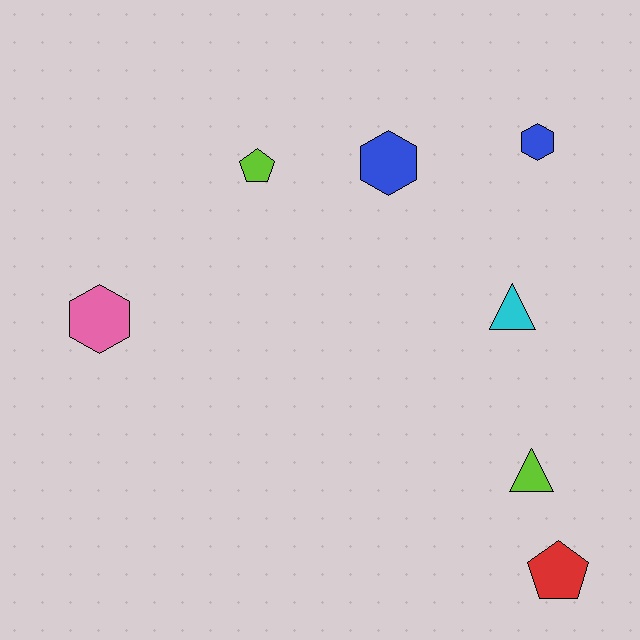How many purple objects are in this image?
There are no purple objects.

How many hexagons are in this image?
There are 3 hexagons.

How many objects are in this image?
There are 7 objects.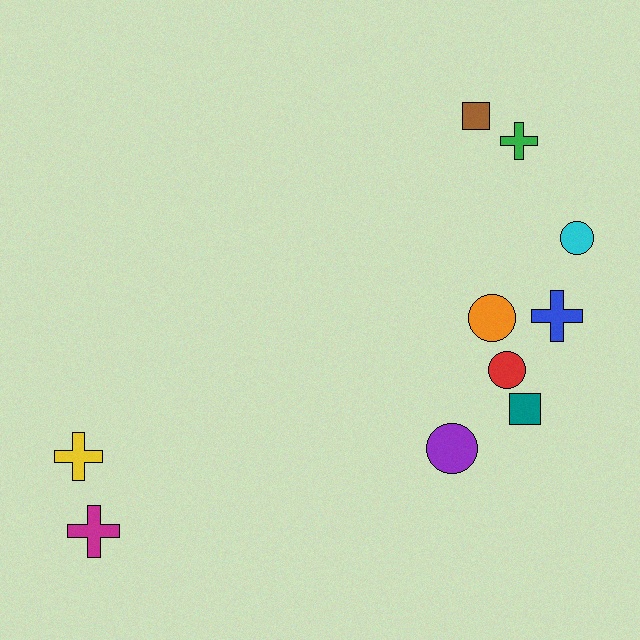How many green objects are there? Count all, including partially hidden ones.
There is 1 green object.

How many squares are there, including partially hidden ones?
There are 2 squares.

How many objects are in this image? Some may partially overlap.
There are 10 objects.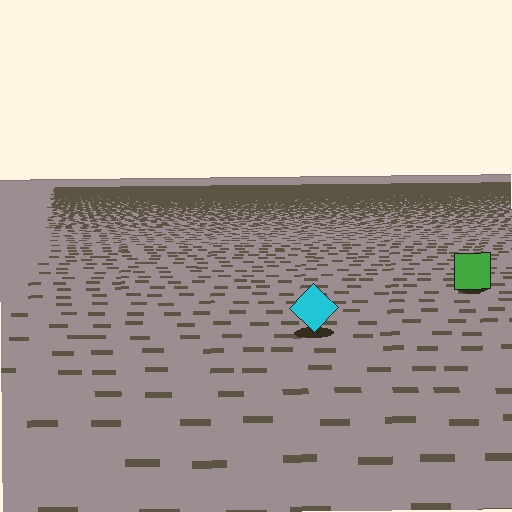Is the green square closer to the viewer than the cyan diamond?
No. The cyan diamond is closer — you can tell from the texture gradient: the ground texture is coarser near it.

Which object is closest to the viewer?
The cyan diamond is closest. The texture marks near it are larger and more spread out.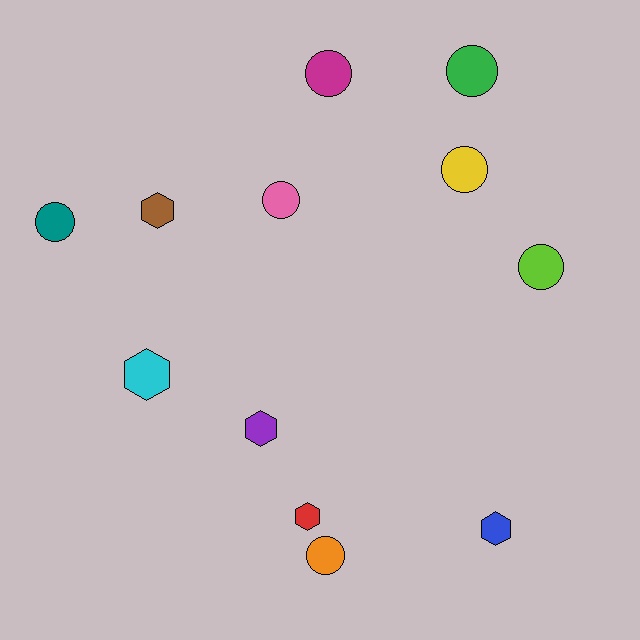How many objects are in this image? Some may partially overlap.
There are 12 objects.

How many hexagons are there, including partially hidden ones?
There are 5 hexagons.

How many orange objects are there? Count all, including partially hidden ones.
There is 1 orange object.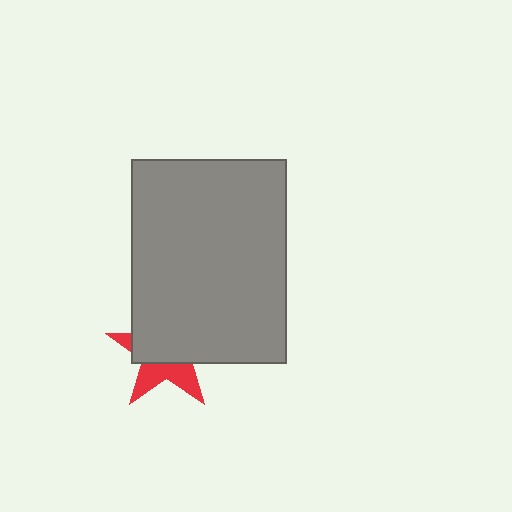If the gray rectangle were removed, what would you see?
You would see the complete red star.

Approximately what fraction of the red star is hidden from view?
Roughly 61% of the red star is hidden behind the gray rectangle.